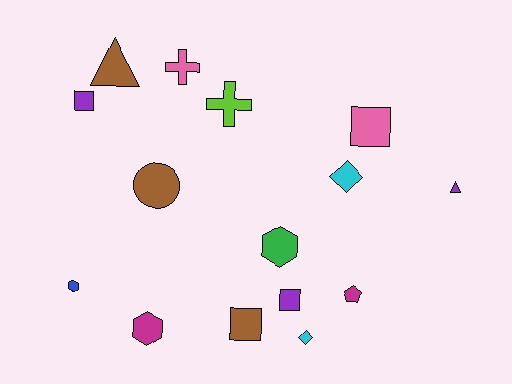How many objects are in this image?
There are 15 objects.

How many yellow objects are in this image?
There are no yellow objects.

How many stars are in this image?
There are no stars.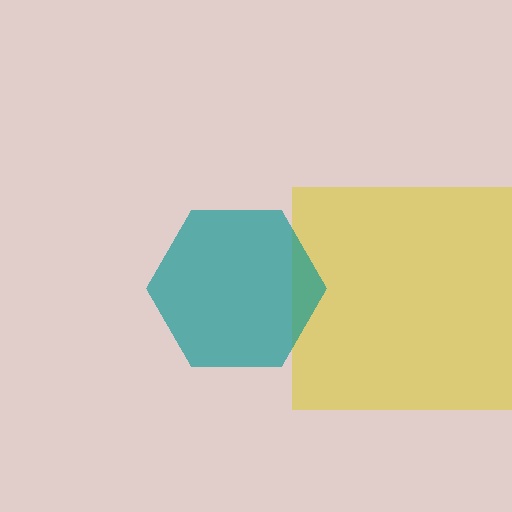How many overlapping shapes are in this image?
There are 2 overlapping shapes in the image.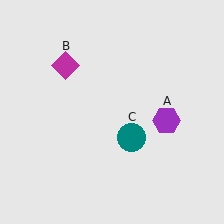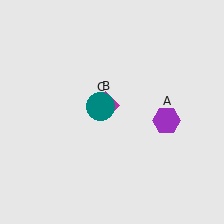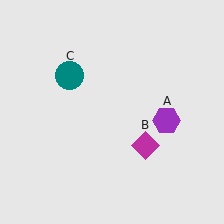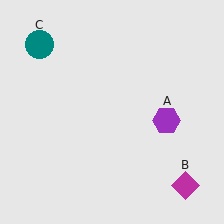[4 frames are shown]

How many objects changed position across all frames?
2 objects changed position: magenta diamond (object B), teal circle (object C).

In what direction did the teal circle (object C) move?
The teal circle (object C) moved up and to the left.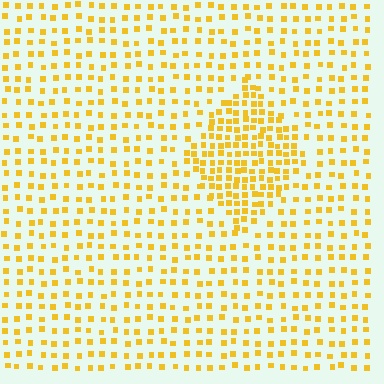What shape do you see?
I see a diamond.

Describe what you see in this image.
The image contains small yellow elements arranged at two different densities. A diamond-shaped region is visible where the elements are more densely packed than the surrounding area.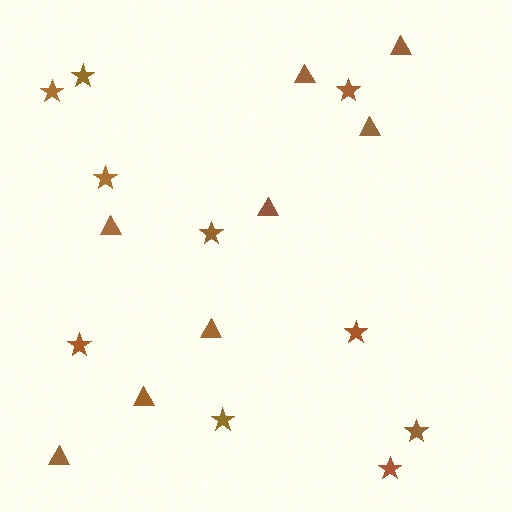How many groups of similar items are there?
There are 2 groups: one group of triangles (8) and one group of stars (10).